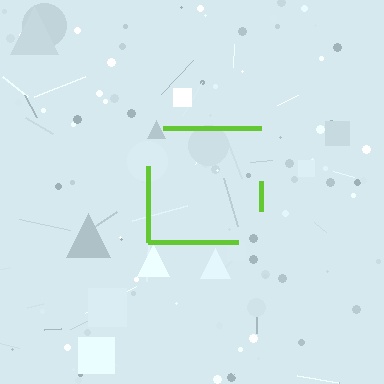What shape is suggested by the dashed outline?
The dashed outline suggests a square.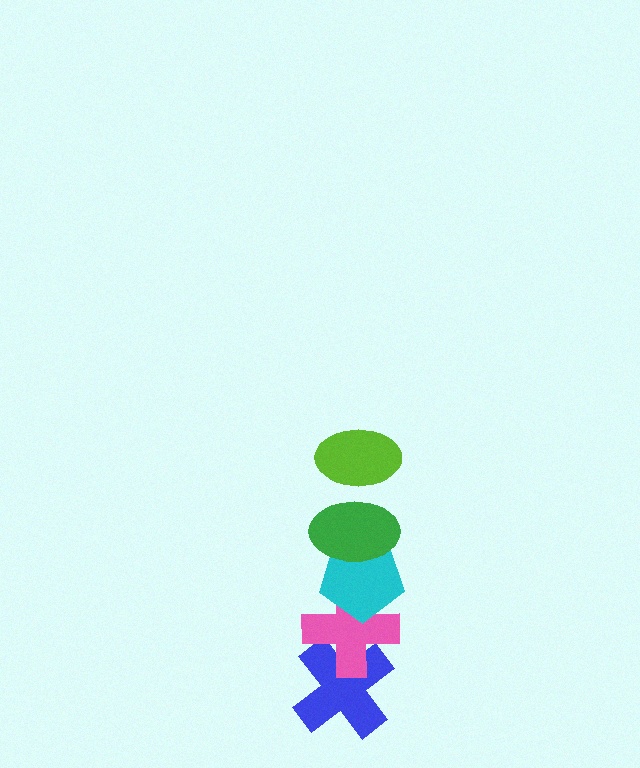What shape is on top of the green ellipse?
The lime ellipse is on top of the green ellipse.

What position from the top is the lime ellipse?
The lime ellipse is 1st from the top.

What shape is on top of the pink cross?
The cyan pentagon is on top of the pink cross.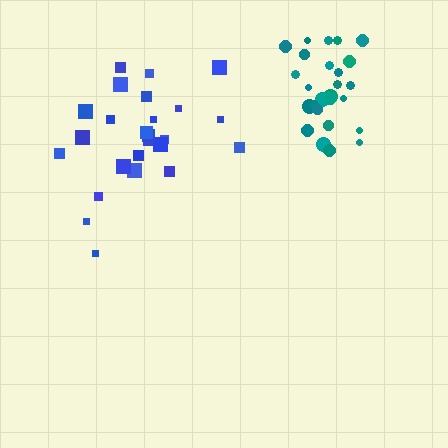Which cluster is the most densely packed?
Teal.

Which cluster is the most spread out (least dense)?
Blue.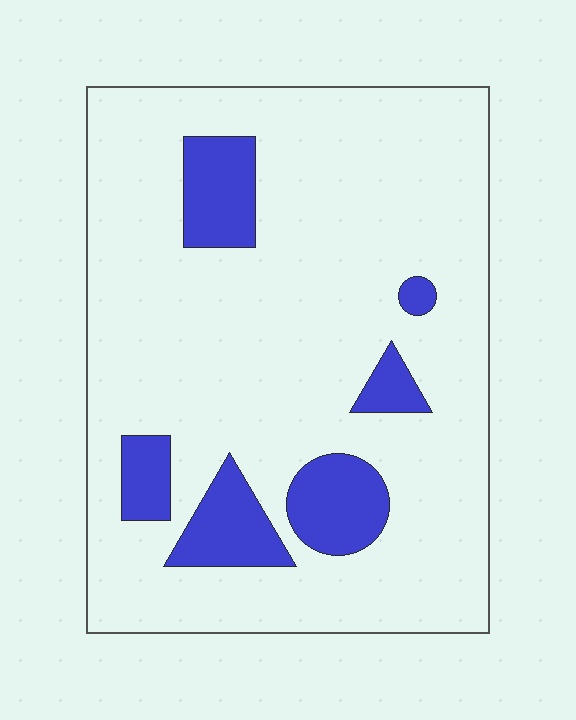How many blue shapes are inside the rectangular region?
6.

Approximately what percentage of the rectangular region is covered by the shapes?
Approximately 15%.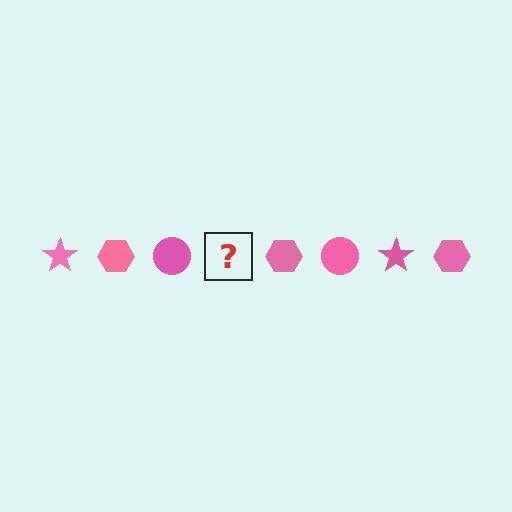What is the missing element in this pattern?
The missing element is a pink star.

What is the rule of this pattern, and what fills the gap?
The rule is that the pattern cycles through star, hexagon, circle shapes in pink. The gap should be filled with a pink star.